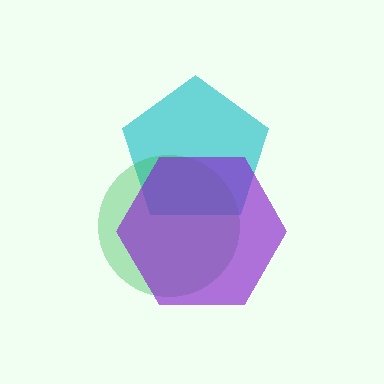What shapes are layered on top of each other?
The layered shapes are: a cyan pentagon, a green circle, a purple hexagon.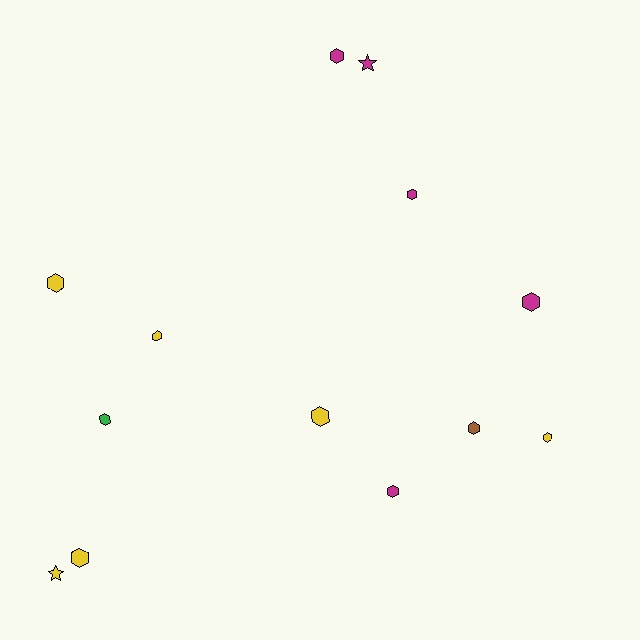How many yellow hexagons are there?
There are 5 yellow hexagons.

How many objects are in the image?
There are 13 objects.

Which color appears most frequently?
Yellow, with 6 objects.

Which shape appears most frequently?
Hexagon, with 11 objects.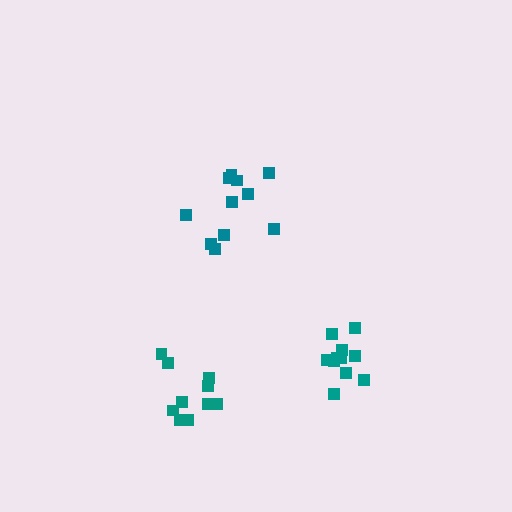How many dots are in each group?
Group 1: 11 dots, Group 2: 11 dots, Group 3: 10 dots (32 total).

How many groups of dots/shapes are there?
There are 3 groups.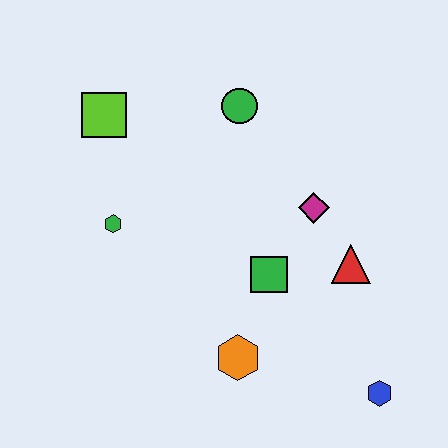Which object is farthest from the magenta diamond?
The lime square is farthest from the magenta diamond.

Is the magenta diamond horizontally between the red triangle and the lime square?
Yes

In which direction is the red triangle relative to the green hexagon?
The red triangle is to the right of the green hexagon.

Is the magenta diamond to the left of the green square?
No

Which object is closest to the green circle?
The magenta diamond is closest to the green circle.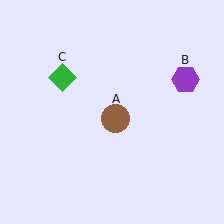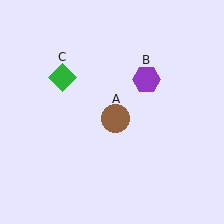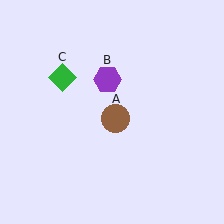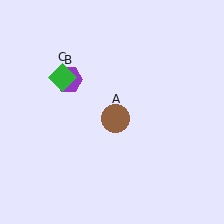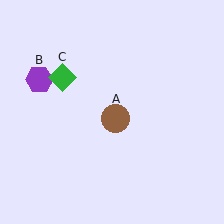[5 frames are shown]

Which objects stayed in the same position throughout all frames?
Brown circle (object A) and green diamond (object C) remained stationary.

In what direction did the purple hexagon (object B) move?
The purple hexagon (object B) moved left.